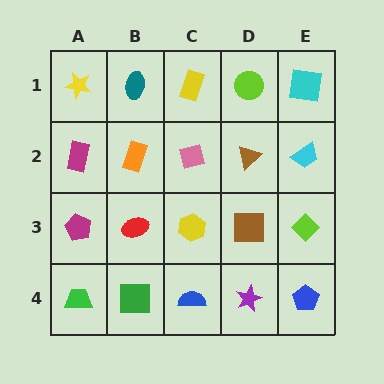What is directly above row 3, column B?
An orange rectangle.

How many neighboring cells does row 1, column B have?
3.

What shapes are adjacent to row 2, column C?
A yellow rectangle (row 1, column C), a yellow hexagon (row 3, column C), an orange rectangle (row 2, column B), a brown triangle (row 2, column D).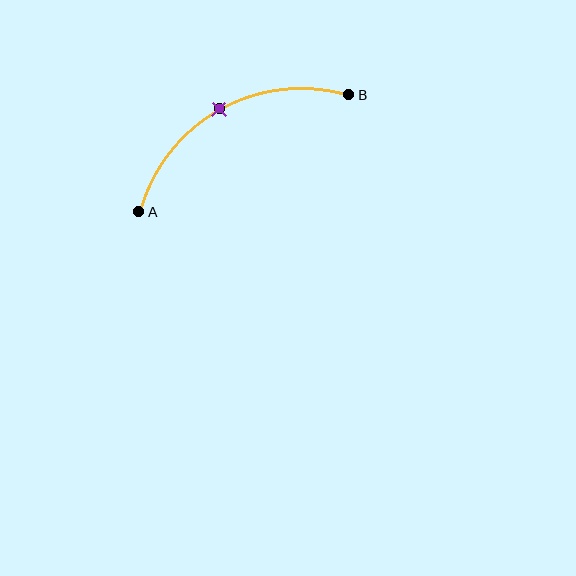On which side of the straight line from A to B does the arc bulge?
The arc bulges above the straight line connecting A and B.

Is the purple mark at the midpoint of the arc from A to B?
Yes. The purple mark lies on the arc at equal arc-length from both A and B — it is the arc midpoint.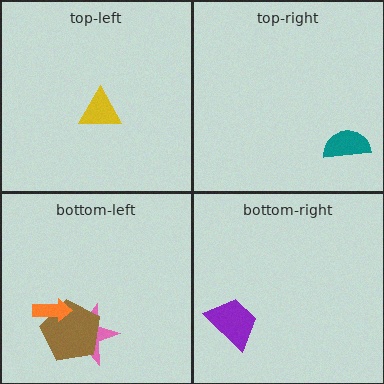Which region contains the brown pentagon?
The bottom-left region.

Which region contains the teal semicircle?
The top-right region.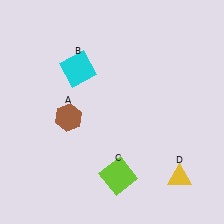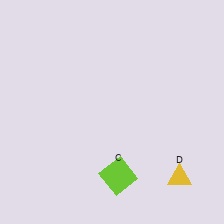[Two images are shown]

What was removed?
The brown hexagon (A), the cyan square (B) were removed in Image 2.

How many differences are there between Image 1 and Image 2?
There are 2 differences between the two images.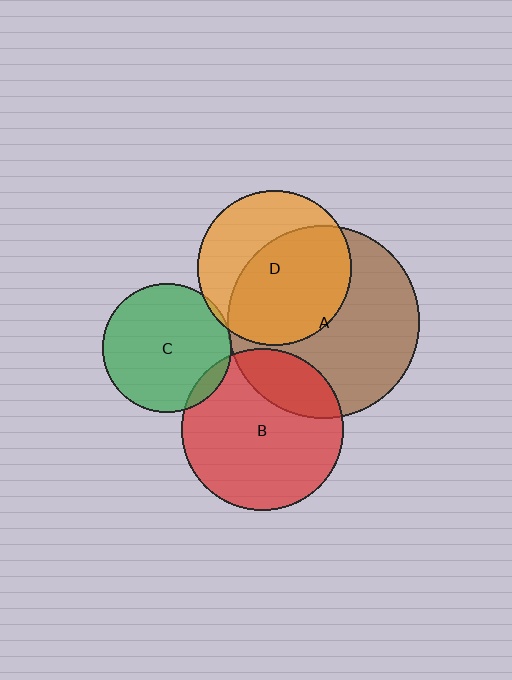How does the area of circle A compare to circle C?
Approximately 2.2 times.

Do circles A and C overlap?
Yes.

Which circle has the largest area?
Circle A (brown).